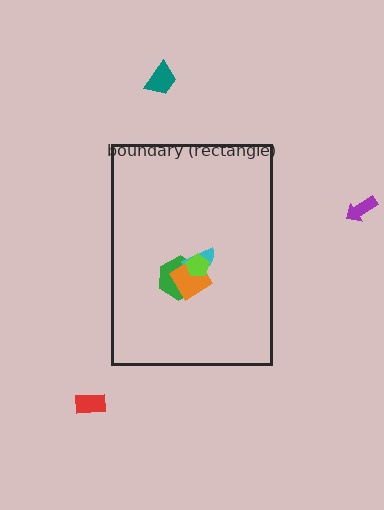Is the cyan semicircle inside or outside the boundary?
Inside.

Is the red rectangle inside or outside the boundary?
Outside.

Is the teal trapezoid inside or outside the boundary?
Outside.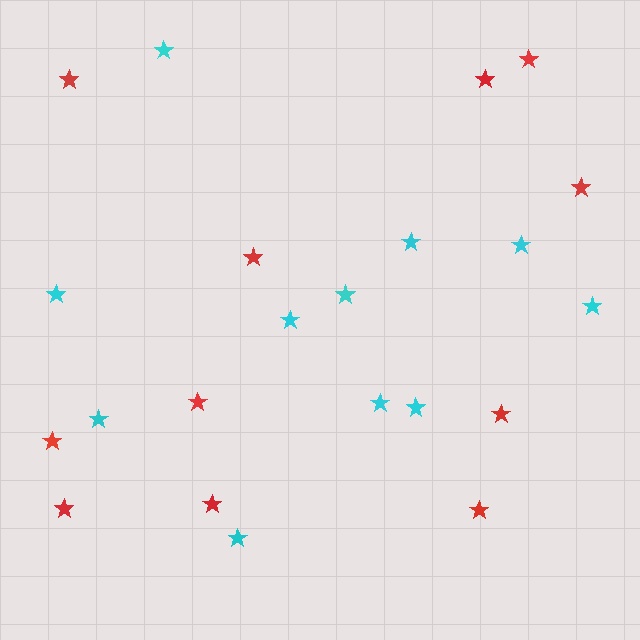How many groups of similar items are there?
There are 2 groups: one group of cyan stars (11) and one group of red stars (11).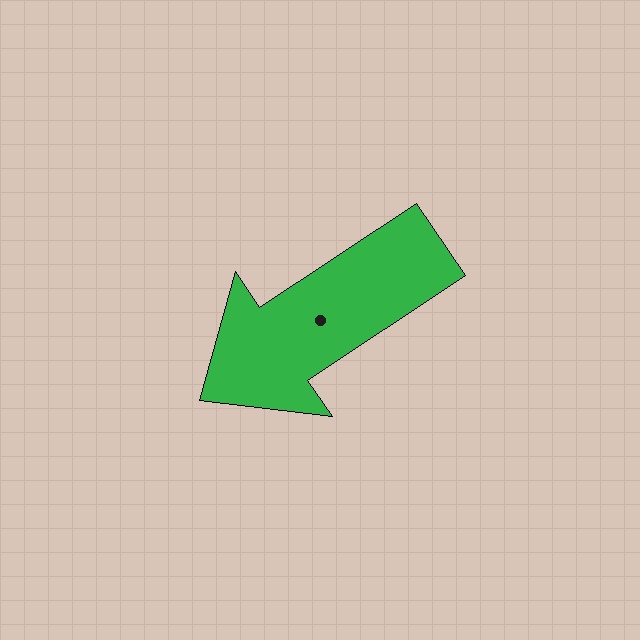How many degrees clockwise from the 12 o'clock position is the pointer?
Approximately 236 degrees.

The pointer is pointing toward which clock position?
Roughly 8 o'clock.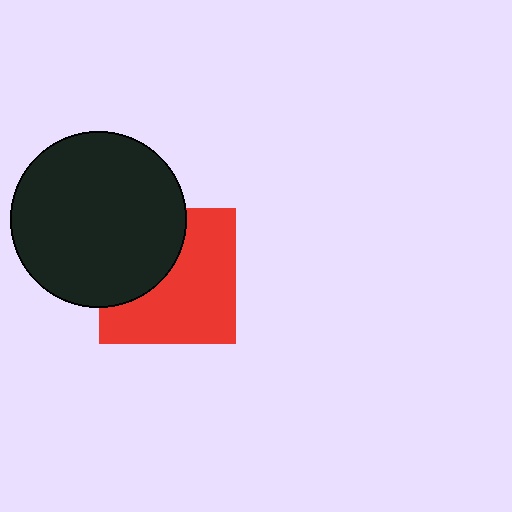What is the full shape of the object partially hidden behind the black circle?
The partially hidden object is a red square.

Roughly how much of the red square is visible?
About half of it is visible (roughly 62%).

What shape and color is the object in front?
The object in front is a black circle.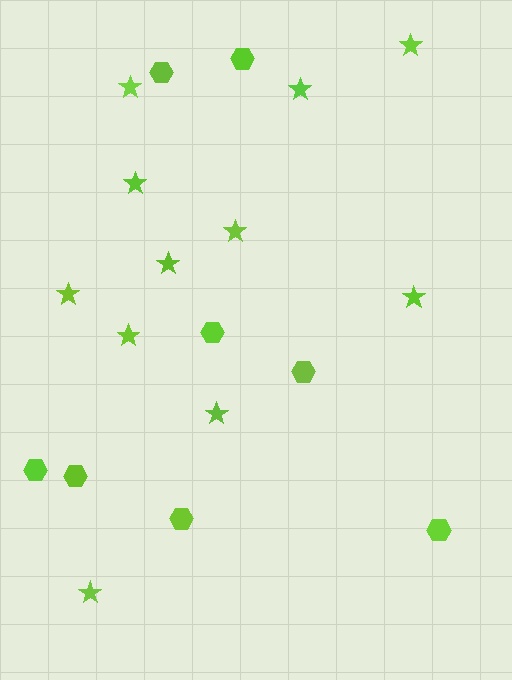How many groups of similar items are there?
There are 2 groups: one group of stars (11) and one group of hexagons (8).